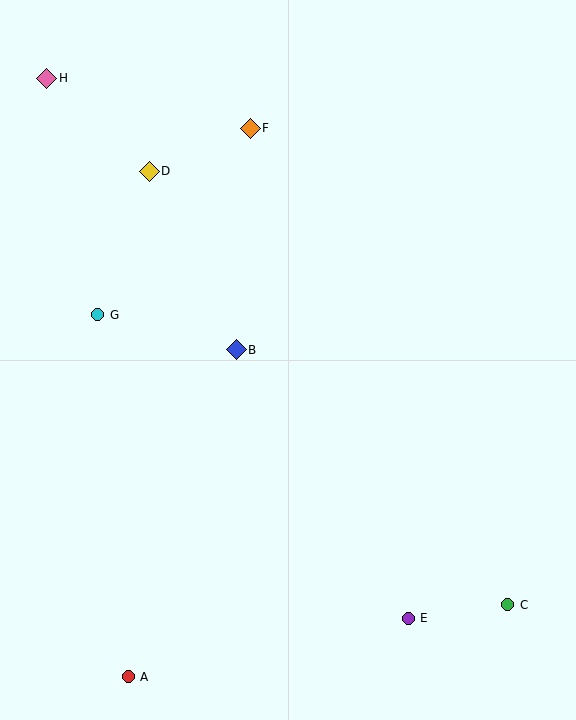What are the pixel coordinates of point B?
Point B is at (236, 350).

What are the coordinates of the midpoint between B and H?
The midpoint between B and H is at (141, 214).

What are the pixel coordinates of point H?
Point H is at (47, 78).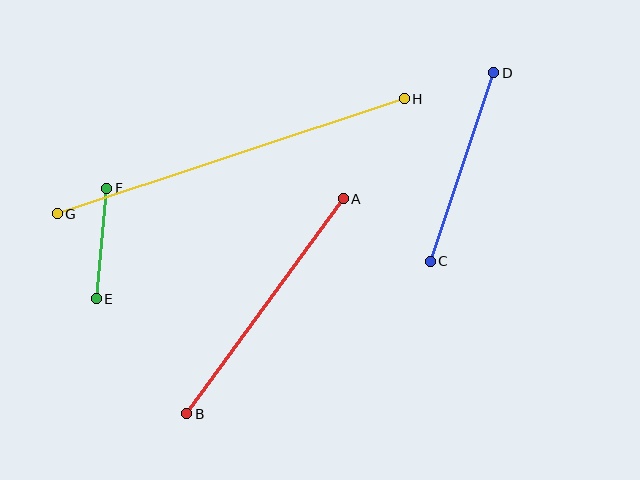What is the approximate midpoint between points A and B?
The midpoint is at approximately (265, 306) pixels.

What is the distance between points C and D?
The distance is approximately 199 pixels.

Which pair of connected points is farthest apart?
Points G and H are farthest apart.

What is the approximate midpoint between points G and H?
The midpoint is at approximately (231, 156) pixels.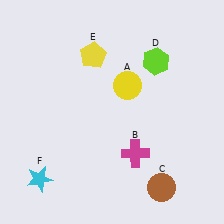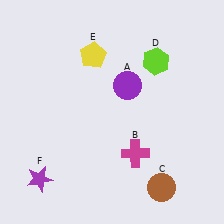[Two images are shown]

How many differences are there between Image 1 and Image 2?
There are 2 differences between the two images.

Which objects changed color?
A changed from yellow to purple. F changed from cyan to purple.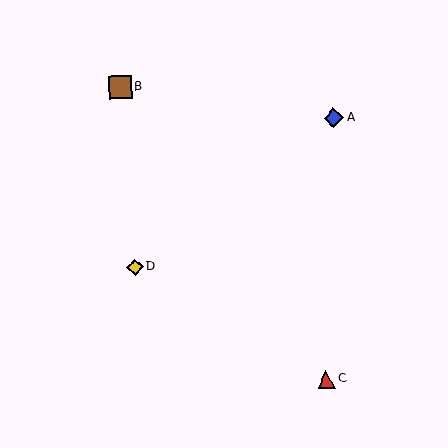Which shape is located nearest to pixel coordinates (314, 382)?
The red triangle (labeled C) at (326, 379) is nearest to that location.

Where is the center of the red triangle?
The center of the red triangle is at (326, 379).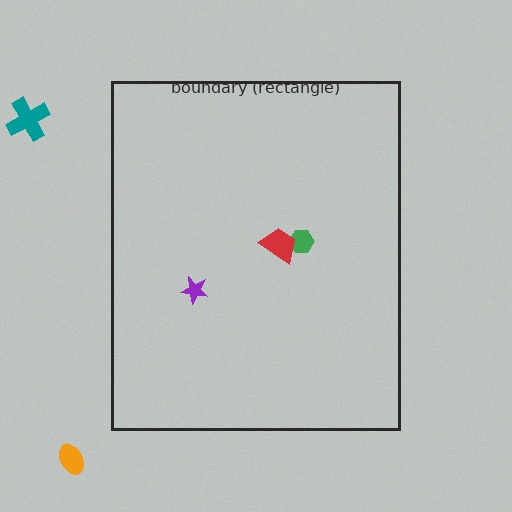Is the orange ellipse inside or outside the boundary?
Outside.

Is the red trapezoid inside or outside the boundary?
Inside.